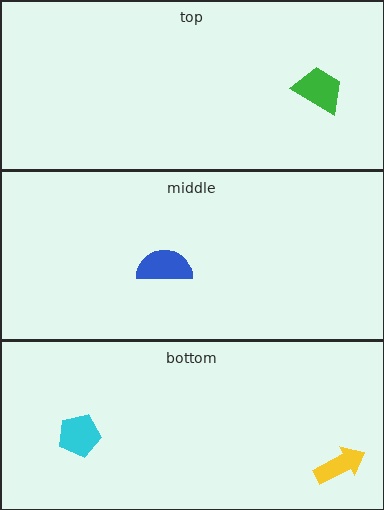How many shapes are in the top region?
1.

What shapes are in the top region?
The green trapezoid.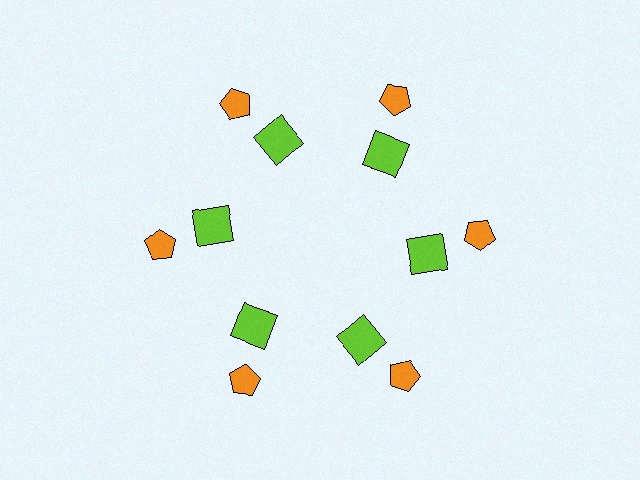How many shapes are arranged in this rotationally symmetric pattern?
There are 12 shapes, arranged in 6 groups of 2.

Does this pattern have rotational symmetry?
Yes, this pattern has 6-fold rotational symmetry. It looks the same after rotating 60 degrees around the center.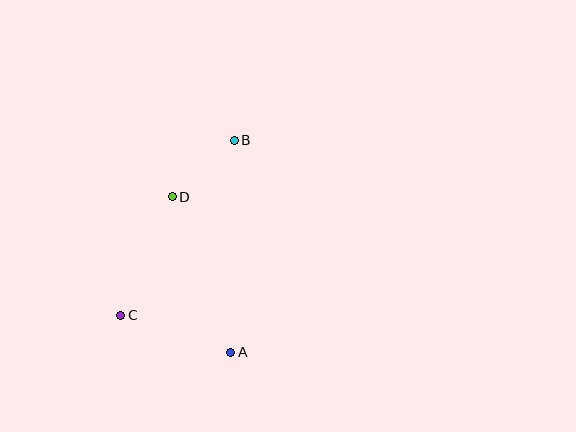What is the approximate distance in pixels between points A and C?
The distance between A and C is approximately 116 pixels.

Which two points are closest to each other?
Points B and D are closest to each other.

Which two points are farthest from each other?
Points A and B are farthest from each other.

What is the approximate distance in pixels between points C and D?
The distance between C and D is approximately 129 pixels.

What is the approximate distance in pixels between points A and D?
The distance between A and D is approximately 166 pixels.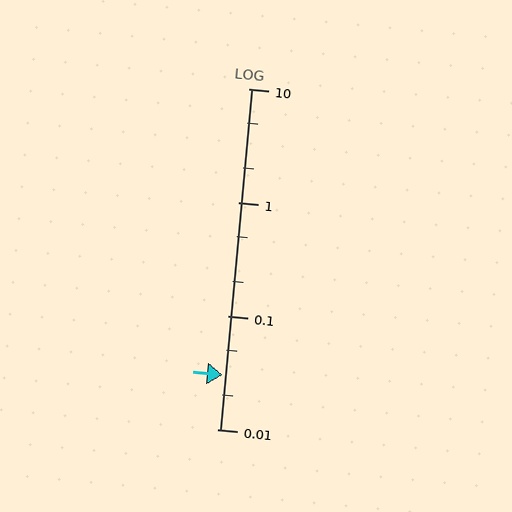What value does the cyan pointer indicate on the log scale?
The pointer indicates approximately 0.03.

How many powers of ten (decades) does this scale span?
The scale spans 3 decades, from 0.01 to 10.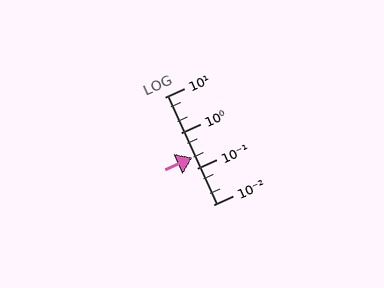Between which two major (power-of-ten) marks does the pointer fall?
The pointer is between 0.1 and 1.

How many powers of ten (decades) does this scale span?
The scale spans 3 decades, from 0.01 to 10.